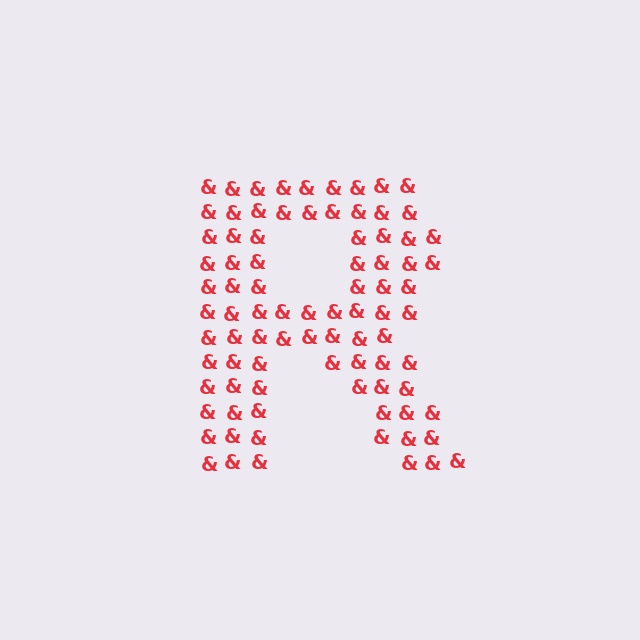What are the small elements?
The small elements are ampersands.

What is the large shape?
The large shape is the letter R.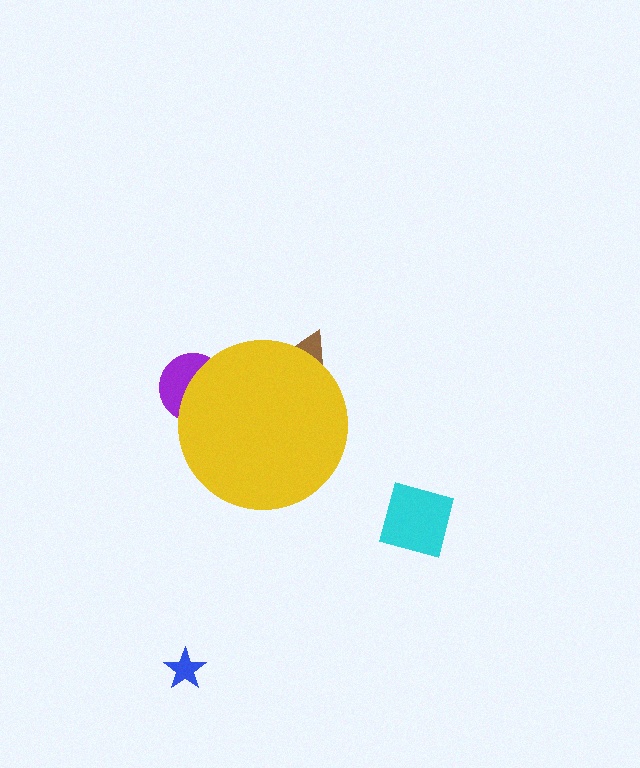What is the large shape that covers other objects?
A yellow circle.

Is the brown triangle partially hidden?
Yes, the brown triangle is partially hidden behind the yellow circle.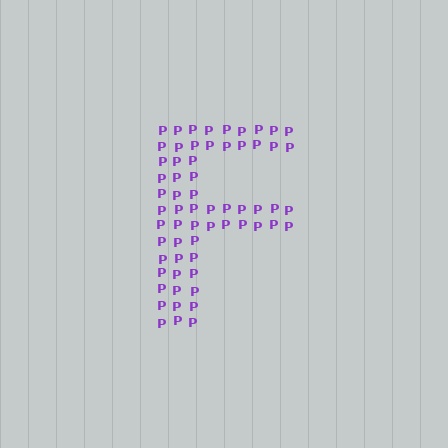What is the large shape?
The large shape is the letter F.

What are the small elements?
The small elements are letter P's.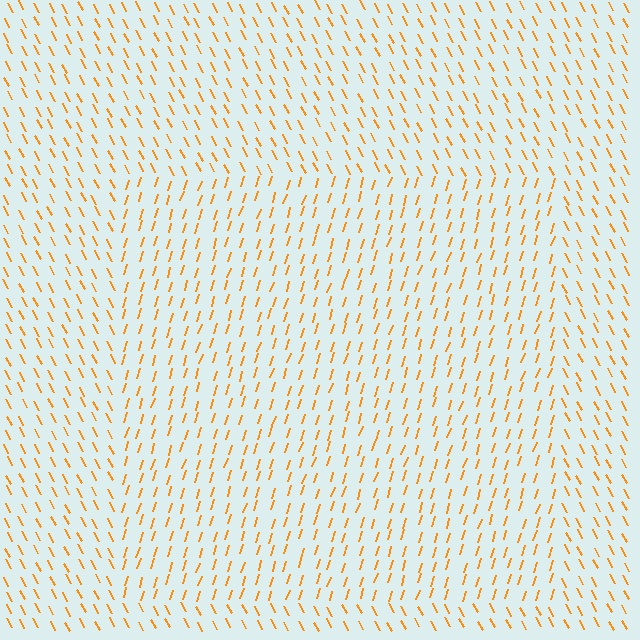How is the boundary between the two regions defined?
The boundary is defined purely by a change in line orientation (approximately 45 degrees difference). All lines are the same color and thickness.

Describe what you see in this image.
The image is filled with small orange line segments. A rectangle region in the image has lines oriented differently from the surrounding lines, creating a visible texture boundary.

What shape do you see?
I see a rectangle.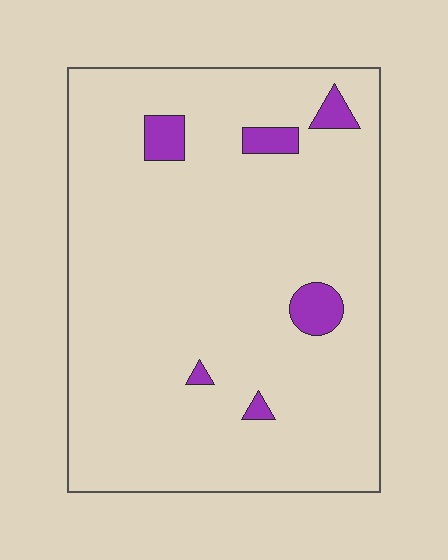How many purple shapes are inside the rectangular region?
6.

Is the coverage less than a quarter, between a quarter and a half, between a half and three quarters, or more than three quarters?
Less than a quarter.